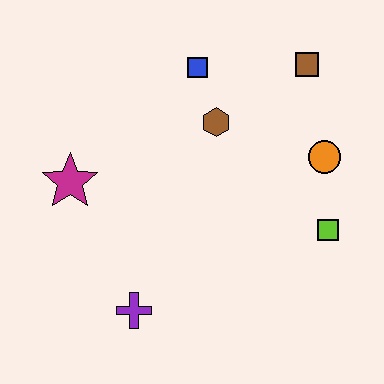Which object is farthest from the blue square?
The purple cross is farthest from the blue square.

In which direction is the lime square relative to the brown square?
The lime square is below the brown square.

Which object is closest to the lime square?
The orange circle is closest to the lime square.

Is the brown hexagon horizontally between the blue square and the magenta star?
No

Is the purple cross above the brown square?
No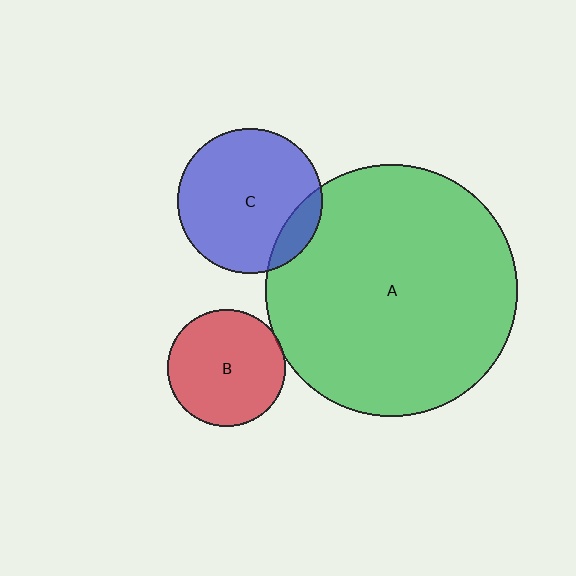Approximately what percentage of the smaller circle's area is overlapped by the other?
Approximately 5%.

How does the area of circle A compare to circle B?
Approximately 4.6 times.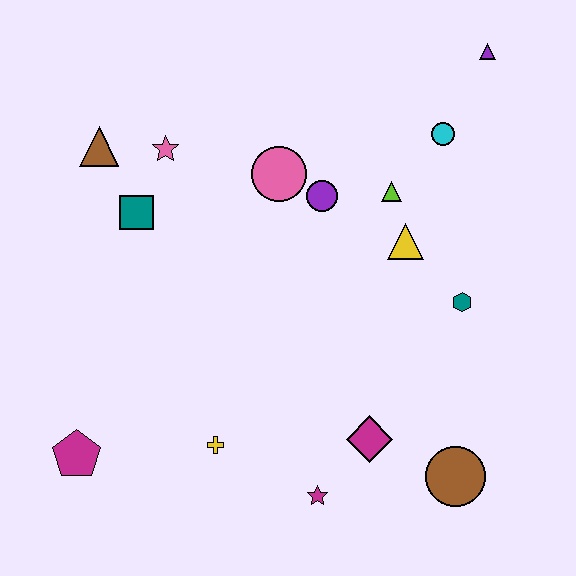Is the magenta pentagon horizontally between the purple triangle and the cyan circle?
No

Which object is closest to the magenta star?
The magenta diamond is closest to the magenta star.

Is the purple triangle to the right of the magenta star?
Yes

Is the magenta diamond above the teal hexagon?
No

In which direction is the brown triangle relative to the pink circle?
The brown triangle is to the left of the pink circle.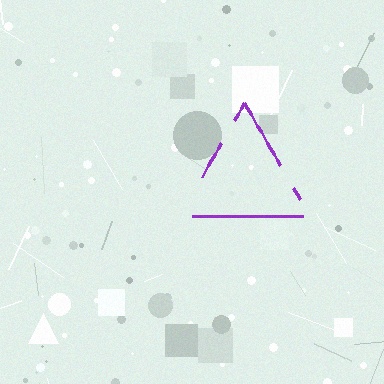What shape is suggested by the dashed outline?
The dashed outline suggests a triangle.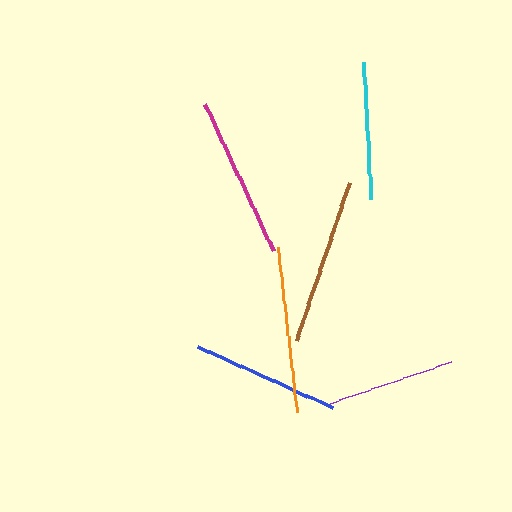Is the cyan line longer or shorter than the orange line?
The orange line is longer than the cyan line.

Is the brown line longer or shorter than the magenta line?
The brown line is longer than the magenta line.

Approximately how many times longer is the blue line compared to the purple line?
The blue line is approximately 1.2 times the length of the purple line.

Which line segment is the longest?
The brown line is the longest at approximately 166 pixels.